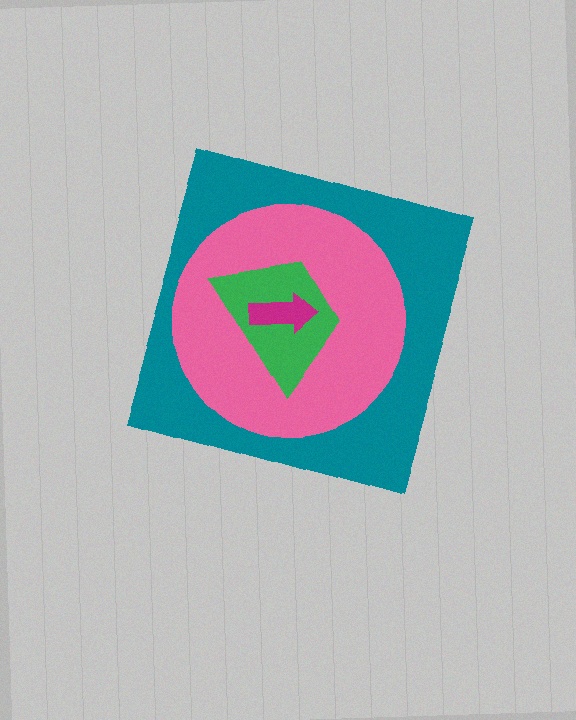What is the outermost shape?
The teal diamond.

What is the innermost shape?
The magenta arrow.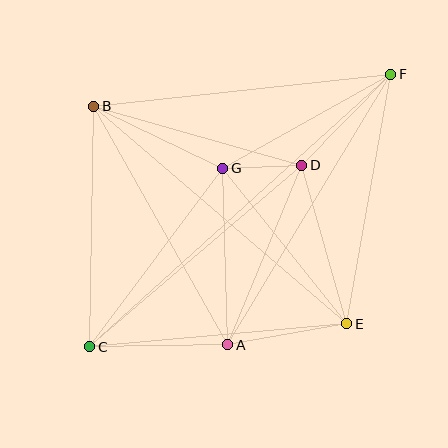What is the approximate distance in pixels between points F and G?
The distance between F and G is approximately 192 pixels.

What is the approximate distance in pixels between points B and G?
The distance between B and G is approximately 143 pixels.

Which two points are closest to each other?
Points D and G are closest to each other.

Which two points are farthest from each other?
Points C and F are farthest from each other.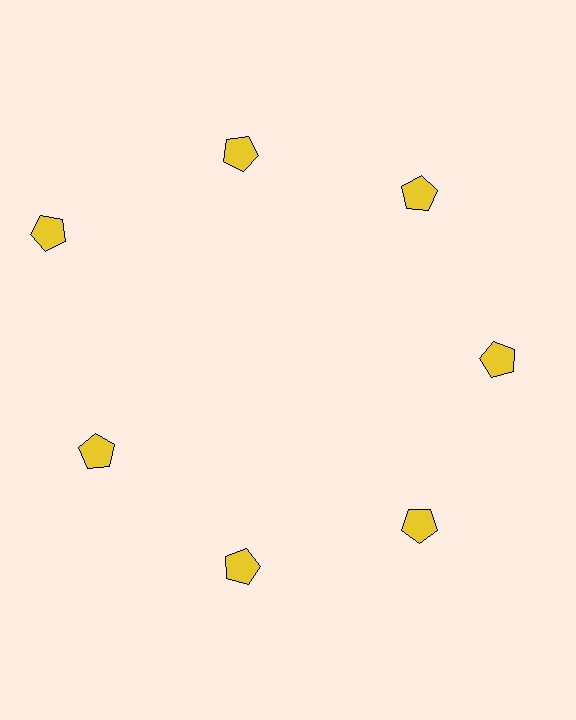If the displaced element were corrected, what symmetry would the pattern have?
It would have 7-fold rotational symmetry — the pattern would map onto itself every 51 degrees.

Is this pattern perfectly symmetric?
No. The 7 yellow pentagons are arranged in a ring, but one element near the 10 o'clock position is pushed outward from the center, breaking the 7-fold rotational symmetry.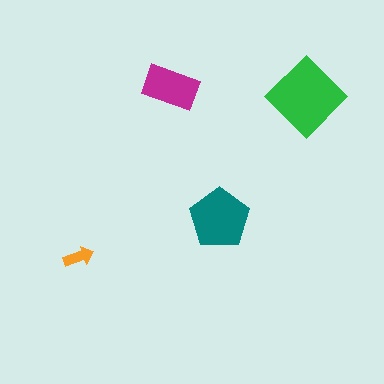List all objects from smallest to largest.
The orange arrow, the magenta rectangle, the teal pentagon, the green diamond.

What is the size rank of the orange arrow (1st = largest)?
4th.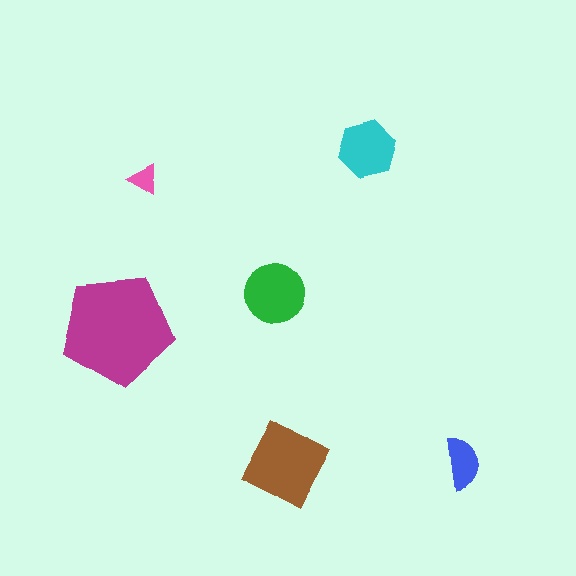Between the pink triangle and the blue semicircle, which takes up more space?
The blue semicircle.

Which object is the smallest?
The pink triangle.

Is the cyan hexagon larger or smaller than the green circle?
Smaller.